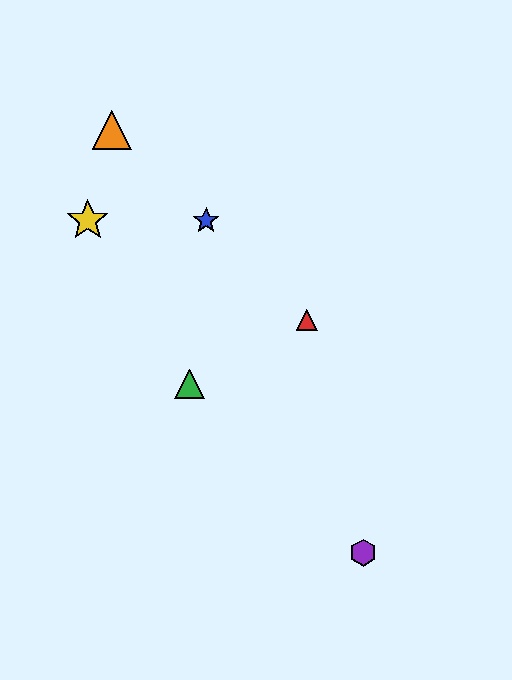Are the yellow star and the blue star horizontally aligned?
Yes, both are at y≈220.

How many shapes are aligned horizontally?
2 shapes (the blue star, the yellow star) are aligned horizontally.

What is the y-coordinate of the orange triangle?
The orange triangle is at y≈130.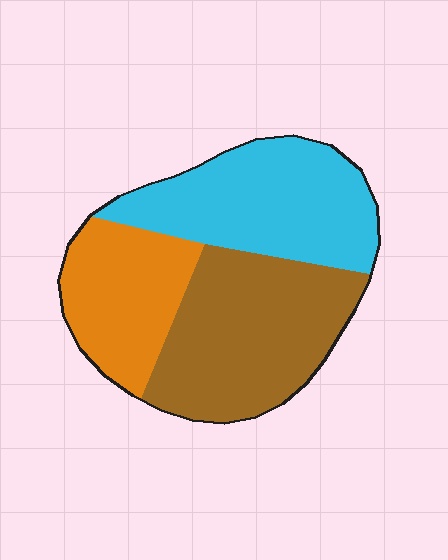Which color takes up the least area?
Orange, at roughly 25%.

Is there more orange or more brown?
Brown.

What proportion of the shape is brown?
Brown covers about 40% of the shape.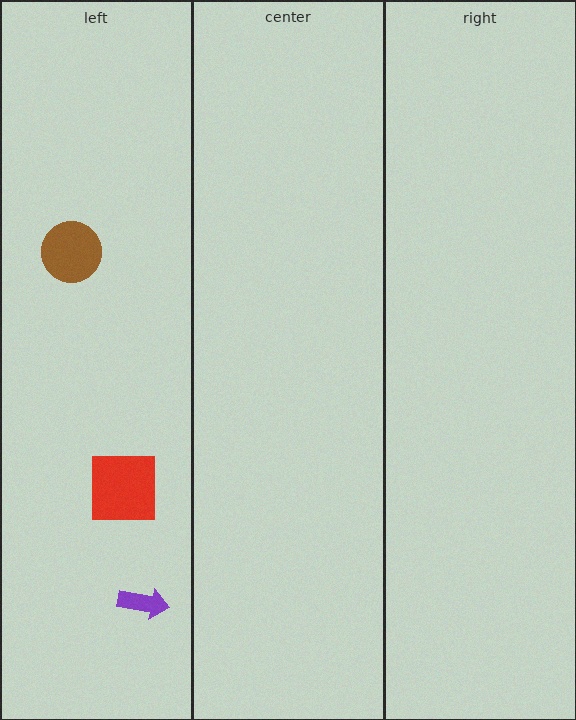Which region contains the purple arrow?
The left region.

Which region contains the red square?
The left region.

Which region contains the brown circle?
The left region.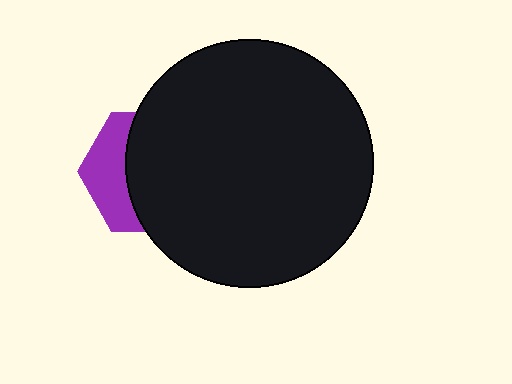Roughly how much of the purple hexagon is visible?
A small part of it is visible (roughly 35%).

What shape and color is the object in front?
The object in front is a black circle.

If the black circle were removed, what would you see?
You would see the complete purple hexagon.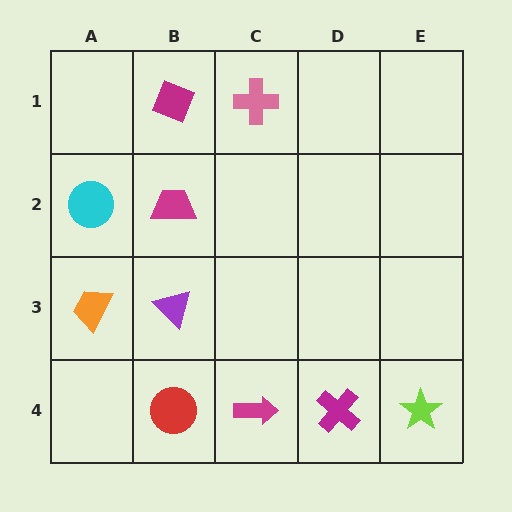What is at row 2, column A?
A cyan circle.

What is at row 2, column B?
A magenta trapezoid.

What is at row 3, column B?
A purple triangle.